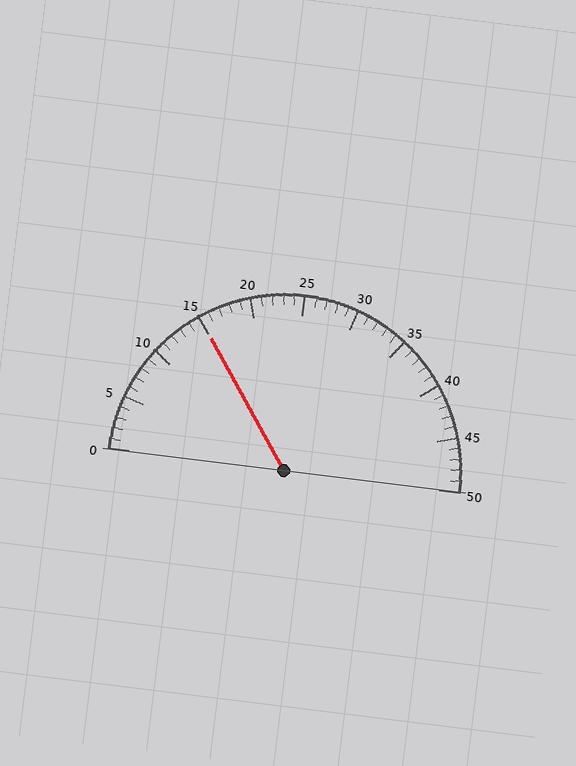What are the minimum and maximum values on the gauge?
The gauge ranges from 0 to 50.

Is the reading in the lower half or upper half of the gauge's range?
The reading is in the lower half of the range (0 to 50).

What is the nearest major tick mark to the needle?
The nearest major tick mark is 15.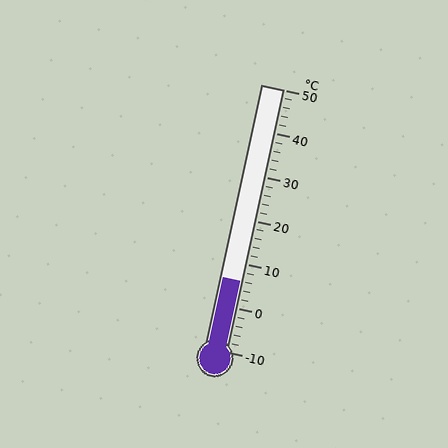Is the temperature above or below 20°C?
The temperature is below 20°C.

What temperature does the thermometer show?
The thermometer shows approximately 6°C.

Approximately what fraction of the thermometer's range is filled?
The thermometer is filled to approximately 25% of its range.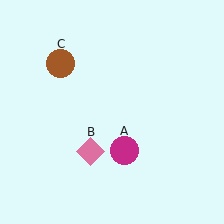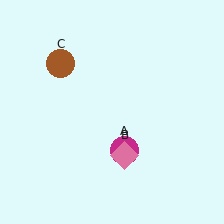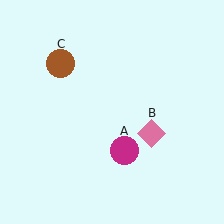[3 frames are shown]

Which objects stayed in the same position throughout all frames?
Magenta circle (object A) and brown circle (object C) remained stationary.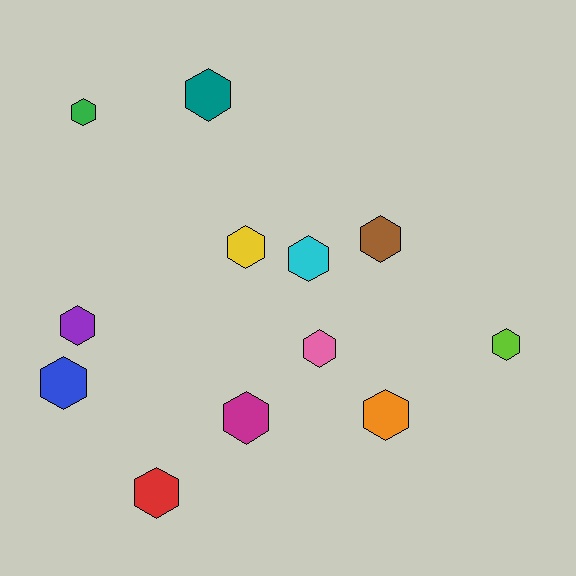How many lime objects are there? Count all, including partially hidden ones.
There is 1 lime object.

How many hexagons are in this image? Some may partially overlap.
There are 12 hexagons.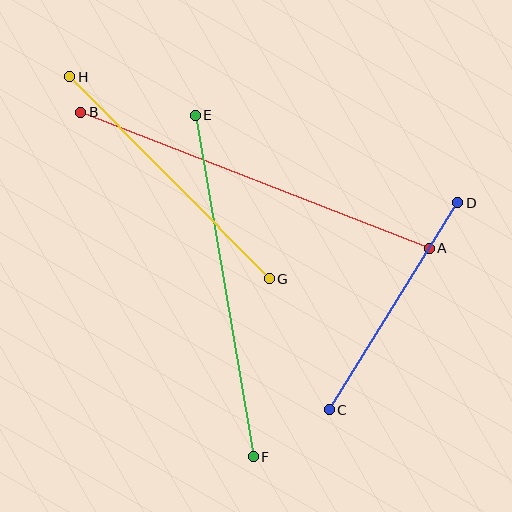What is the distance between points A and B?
The distance is approximately 374 pixels.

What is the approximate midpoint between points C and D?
The midpoint is at approximately (393, 306) pixels.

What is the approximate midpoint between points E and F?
The midpoint is at approximately (224, 286) pixels.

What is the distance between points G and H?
The distance is approximately 284 pixels.